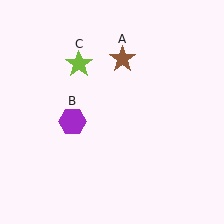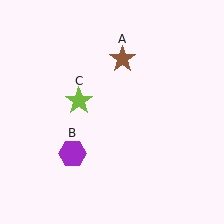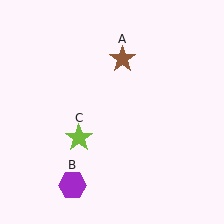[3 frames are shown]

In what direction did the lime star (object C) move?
The lime star (object C) moved down.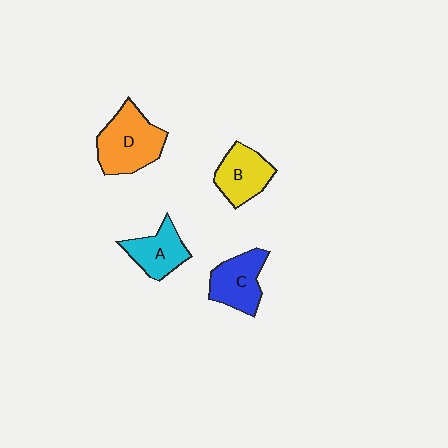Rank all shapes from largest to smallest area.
From largest to smallest: D (orange), C (blue), B (yellow), A (cyan).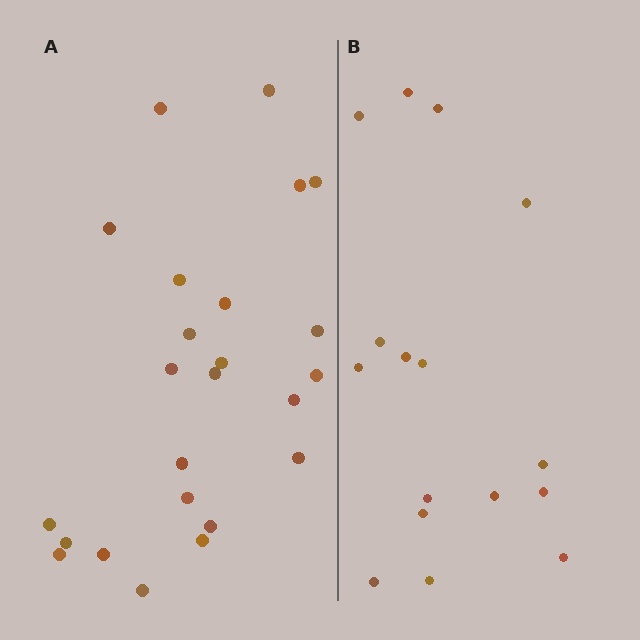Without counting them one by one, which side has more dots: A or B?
Region A (the left region) has more dots.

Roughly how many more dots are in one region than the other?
Region A has roughly 8 or so more dots than region B.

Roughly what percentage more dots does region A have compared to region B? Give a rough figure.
About 50% more.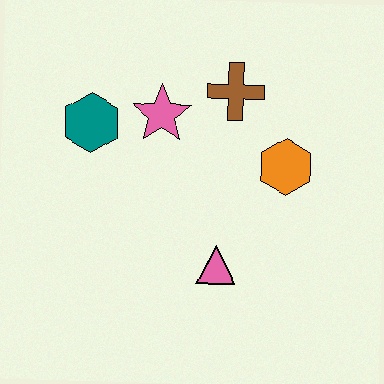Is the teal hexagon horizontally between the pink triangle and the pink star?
No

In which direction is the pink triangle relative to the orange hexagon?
The pink triangle is below the orange hexagon.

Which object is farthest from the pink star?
The pink triangle is farthest from the pink star.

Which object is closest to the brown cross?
The pink star is closest to the brown cross.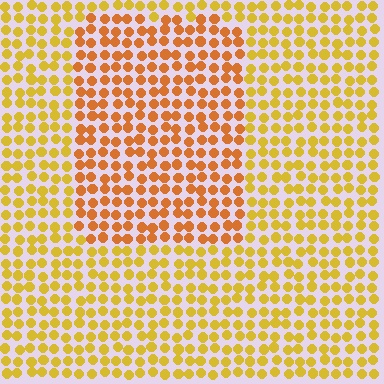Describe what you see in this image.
The image is filled with small yellow elements in a uniform arrangement. A rectangle-shaped region is visible where the elements are tinted to a slightly different hue, forming a subtle color boundary.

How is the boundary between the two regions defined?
The boundary is defined purely by a slight shift in hue (about 26 degrees). Spacing, size, and orientation are identical on both sides.